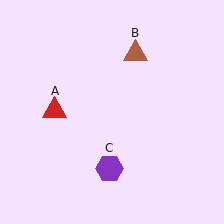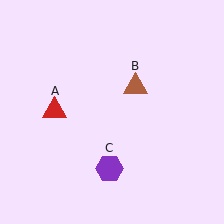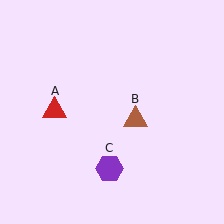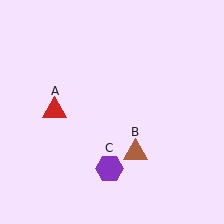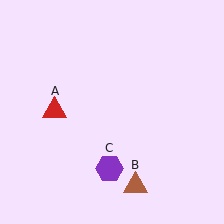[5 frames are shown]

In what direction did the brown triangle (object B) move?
The brown triangle (object B) moved down.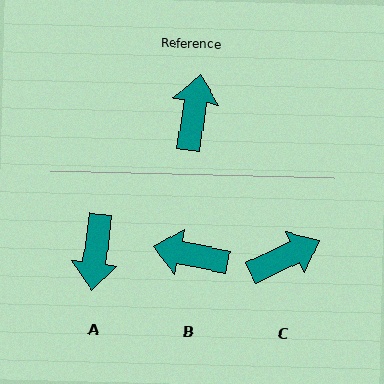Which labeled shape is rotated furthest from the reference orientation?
A, about 179 degrees away.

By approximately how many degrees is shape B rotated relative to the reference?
Approximately 87 degrees counter-clockwise.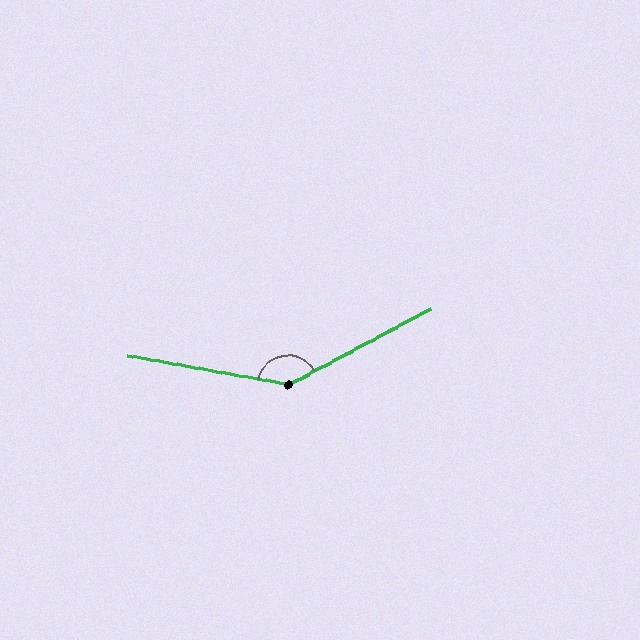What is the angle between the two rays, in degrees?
Approximately 141 degrees.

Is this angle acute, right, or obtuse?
It is obtuse.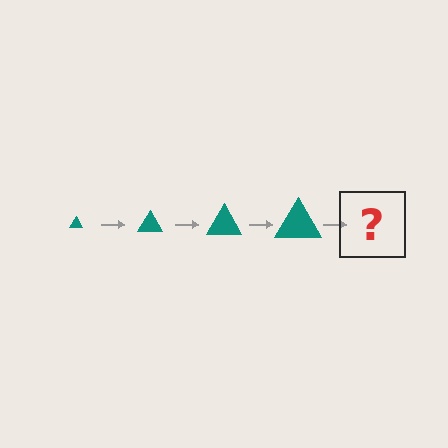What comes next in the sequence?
The next element should be a teal triangle, larger than the previous one.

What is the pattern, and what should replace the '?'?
The pattern is that the triangle gets progressively larger each step. The '?' should be a teal triangle, larger than the previous one.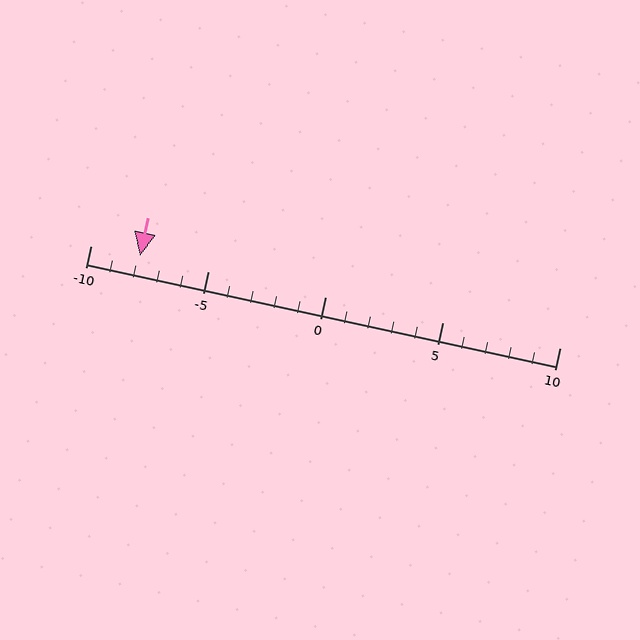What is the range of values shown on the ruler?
The ruler shows values from -10 to 10.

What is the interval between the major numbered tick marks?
The major tick marks are spaced 5 units apart.